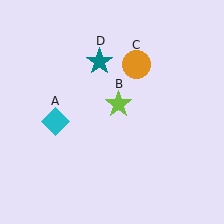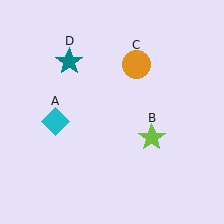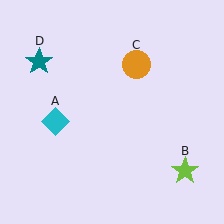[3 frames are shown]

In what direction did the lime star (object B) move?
The lime star (object B) moved down and to the right.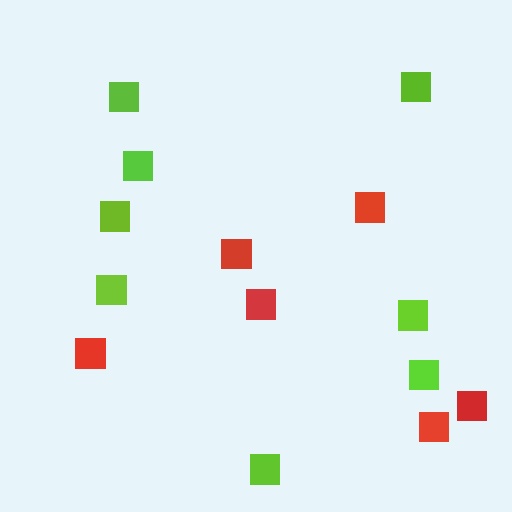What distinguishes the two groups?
There are 2 groups: one group of lime squares (8) and one group of red squares (6).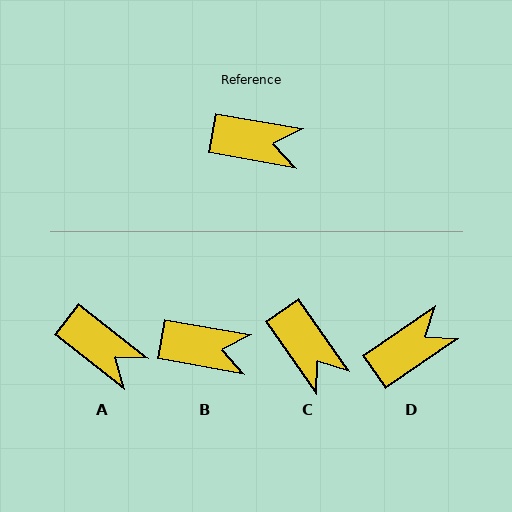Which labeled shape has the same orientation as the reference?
B.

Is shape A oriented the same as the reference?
No, it is off by about 28 degrees.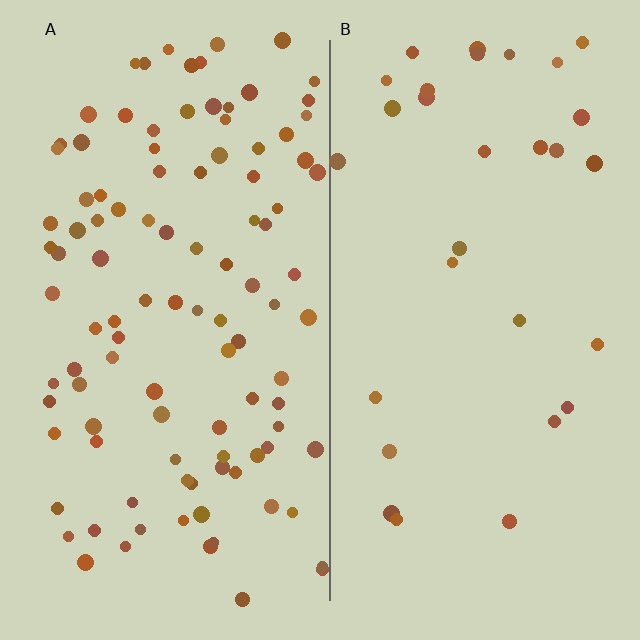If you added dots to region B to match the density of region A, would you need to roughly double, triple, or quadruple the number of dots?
Approximately triple.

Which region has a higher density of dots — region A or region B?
A (the left).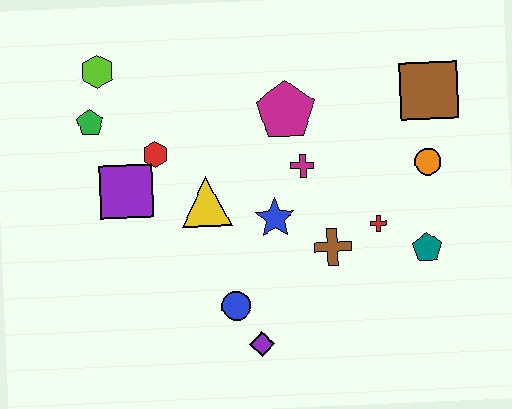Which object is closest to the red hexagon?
The purple square is closest to the red hexagon.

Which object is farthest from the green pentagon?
The teal pentagon is farthest from the green pentagon.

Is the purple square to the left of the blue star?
Yes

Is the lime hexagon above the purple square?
Yes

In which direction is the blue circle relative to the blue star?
The blue circle is below the blue star.